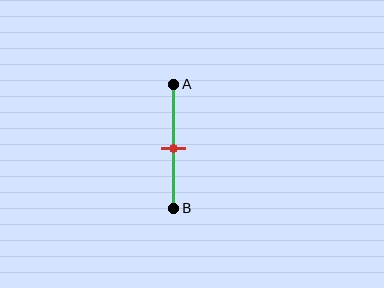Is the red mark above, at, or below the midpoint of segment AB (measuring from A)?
The red mark is approximately at the midpoint of segment AB.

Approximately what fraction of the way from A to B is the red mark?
The red mark is approximately 50% of the way from A to B.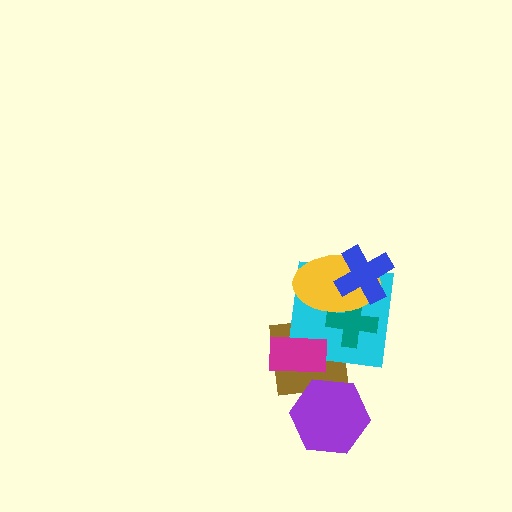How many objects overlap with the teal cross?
4 objects overlap with the teal cross.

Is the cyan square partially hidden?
Yes, it is partially covered by another shape.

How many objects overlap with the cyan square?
5 objects overlap with the cyan square.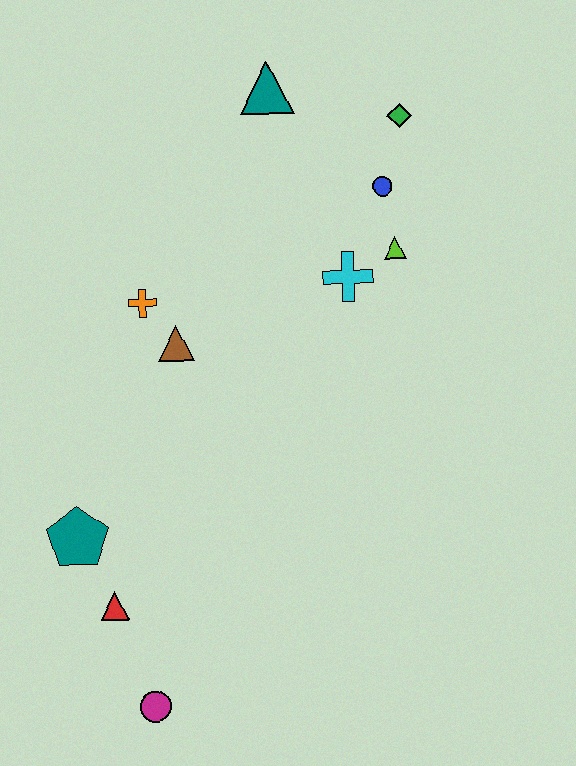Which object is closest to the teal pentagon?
The red triangle is closest to the teal pentagon.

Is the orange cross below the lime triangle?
Yes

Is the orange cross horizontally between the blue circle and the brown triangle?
No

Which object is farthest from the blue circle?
The magenta circle is farthest from the blue circle.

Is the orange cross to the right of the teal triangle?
No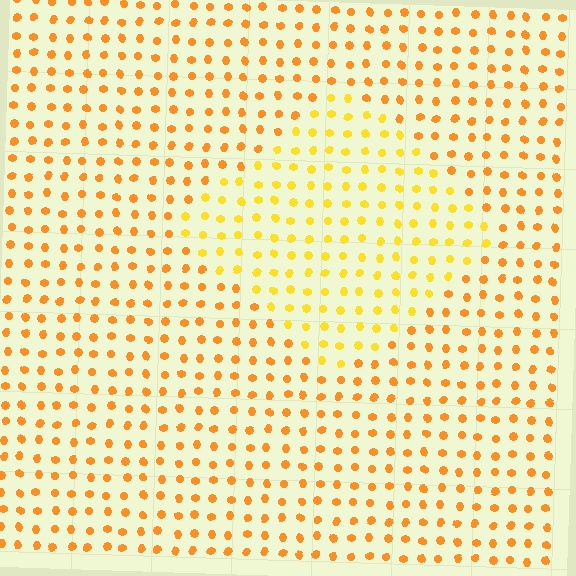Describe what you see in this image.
The image is filled with small orange elements in a uniform arrangement. A diamond-shaped region is visible where the elements are tinted to a slightly different hue, forming a subtle color boundary.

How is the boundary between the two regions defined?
The boundary is defined purely by a slight shift in hue (about 23 degrees). Spacing, size, and orientation are identical on both sides.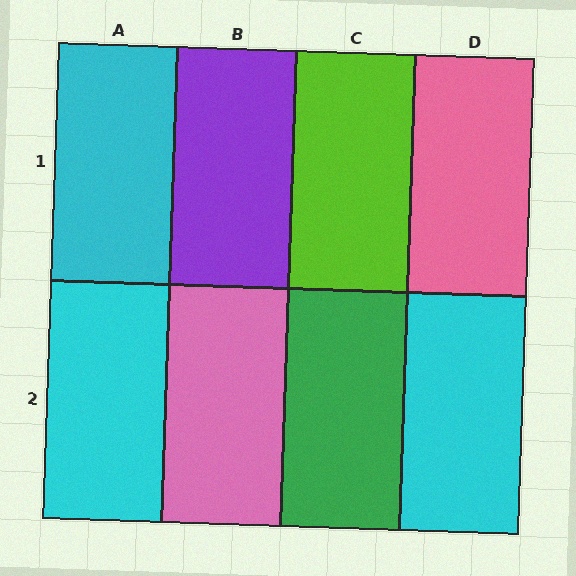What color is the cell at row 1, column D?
Pink.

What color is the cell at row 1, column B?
Purple.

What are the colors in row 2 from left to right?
Cyan, pink, green, cyan.